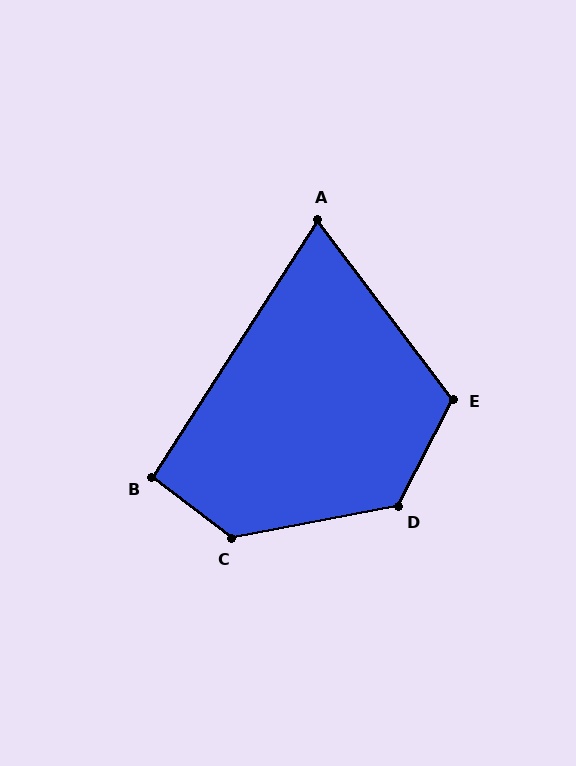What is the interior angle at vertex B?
Approximately 95 degrees (approximately right).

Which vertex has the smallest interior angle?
A, at approximately 70 degrees.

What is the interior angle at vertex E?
Approximately 116 degrees (obtuse).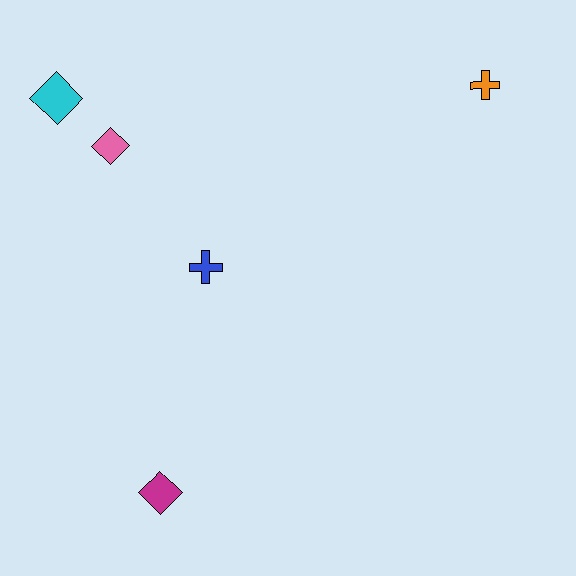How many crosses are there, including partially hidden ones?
There are 2 crosses.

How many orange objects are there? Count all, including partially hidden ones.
There is 1 orange object.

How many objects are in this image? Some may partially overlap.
There are 5 objects.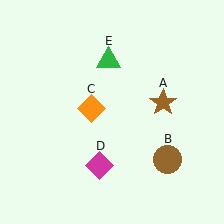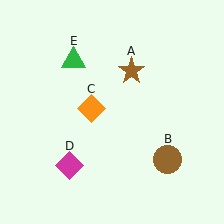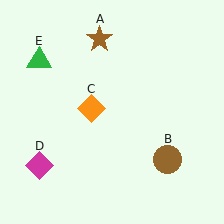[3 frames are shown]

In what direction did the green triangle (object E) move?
The green triangle (object E) moved left.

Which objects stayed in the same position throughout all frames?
Brown circle (object B) and orange diamond (object C) remained stationary.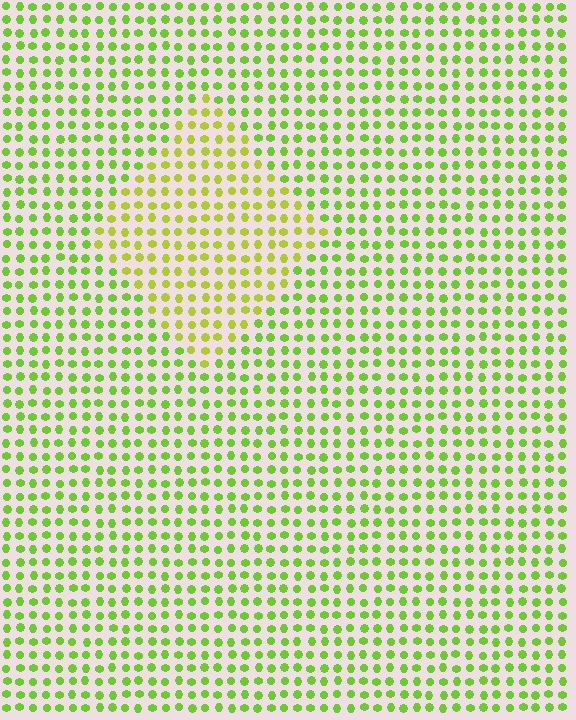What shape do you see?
I see a diamond.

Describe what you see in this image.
The image is filled with small lime elements in a uniform arrangement. A diamond-shaped region is visible where the elements are tinted to a slightly different hue, forming a subtle color boundary.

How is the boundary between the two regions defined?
The boundary is defined purely by a slight shift in hue (about 26 degrees). Spacing, size, and orientation are identical on both sides.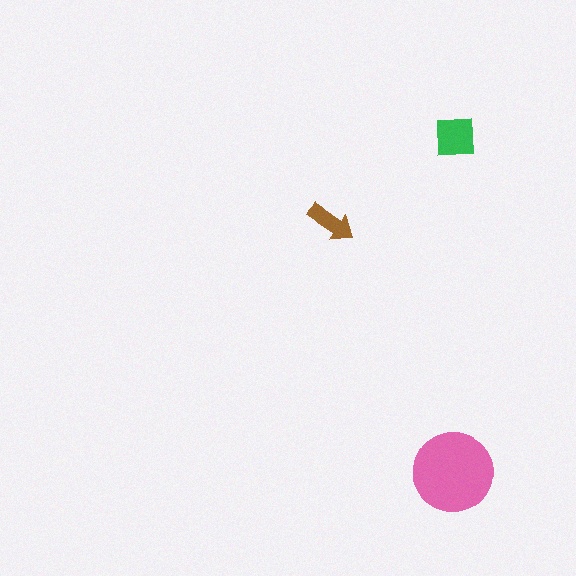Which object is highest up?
The green square is topmost.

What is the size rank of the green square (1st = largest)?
2nd.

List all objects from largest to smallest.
The pink circle, the green square, the brown arrow.